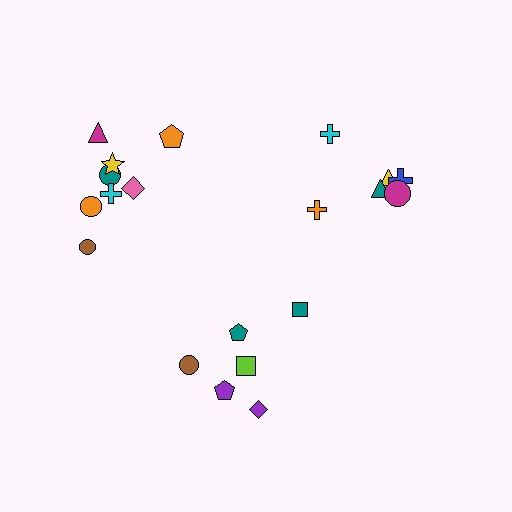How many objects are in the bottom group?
There are 6 objects.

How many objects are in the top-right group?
There are 6 objects.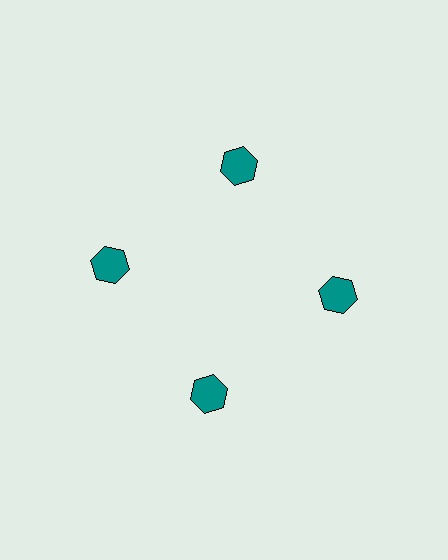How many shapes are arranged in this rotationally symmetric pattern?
There are 4 shapes, arranged in 4 groups of 1.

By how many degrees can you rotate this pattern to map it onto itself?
The pattern maps onto itself every 90 degrees of rotation.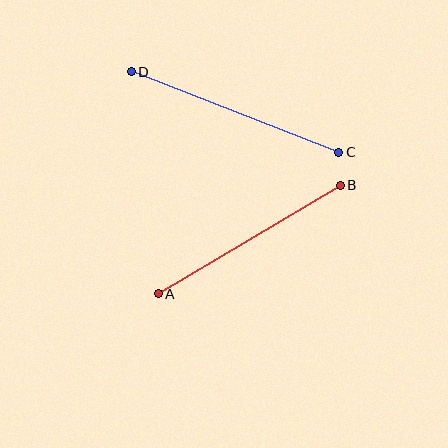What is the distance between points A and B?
The distance is approximately 212 pixels.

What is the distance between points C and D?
The distance is approximately 223 pixels.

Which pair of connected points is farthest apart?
Points C and D are farthest apart.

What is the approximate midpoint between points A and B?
The midpoint is at approximately (249, 239) pixels.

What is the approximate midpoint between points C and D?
The midpoint is at approximately (235, 112) pixels.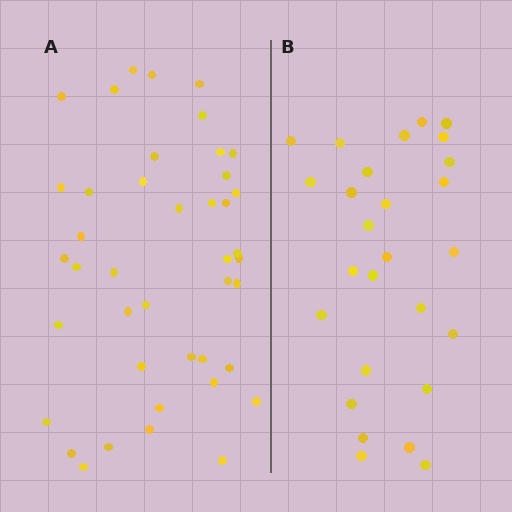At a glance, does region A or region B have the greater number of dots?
Region A (the left region) has more dots.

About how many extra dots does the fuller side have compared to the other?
Region A has approximately 15 more dots than region B.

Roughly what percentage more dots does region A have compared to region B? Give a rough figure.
About 55% more.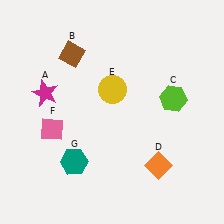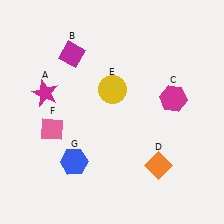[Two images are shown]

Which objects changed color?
B changed from brown to magenta. C changed from lime to magenta. G changed from teal to blue.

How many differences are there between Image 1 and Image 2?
There are 3 differences between the two images.